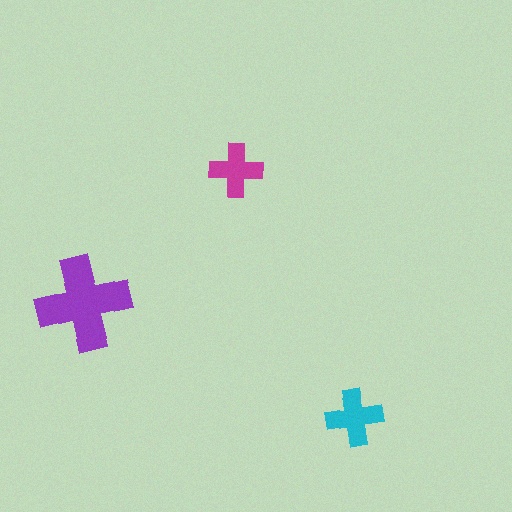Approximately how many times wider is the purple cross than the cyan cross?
About 1.5 times wider.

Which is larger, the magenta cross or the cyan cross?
The cyan one.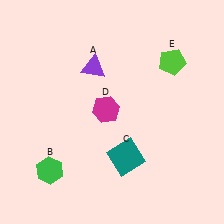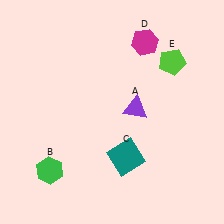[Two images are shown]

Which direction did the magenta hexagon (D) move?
The magenta hexagon (D) moved up.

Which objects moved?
The objects that moved are: the purple triangle (A), the magenta hexagon (D).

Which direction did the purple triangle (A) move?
The purple triangle (A) moved right.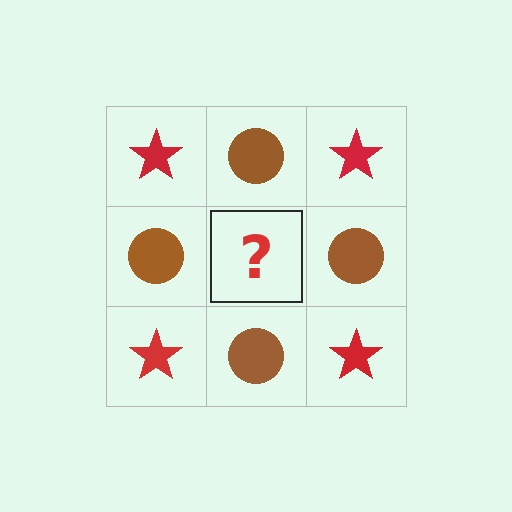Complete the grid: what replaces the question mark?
The question mark should be replaced with a red star.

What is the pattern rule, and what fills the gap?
The rule is that it alternates red star and brown circle in a checkerboard pattern. The gap should be filled with a red star.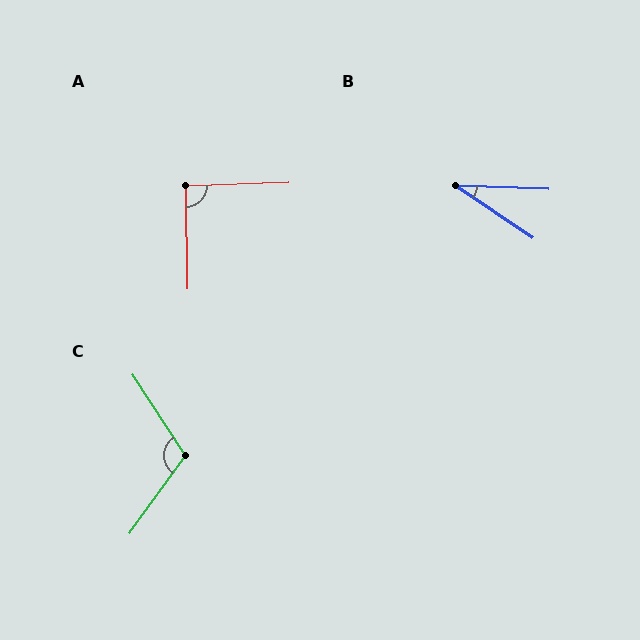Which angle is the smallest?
B, at approximately 32 degrees.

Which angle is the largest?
C, at approximately 111 degrees.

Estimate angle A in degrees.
Approximately 91 degrees.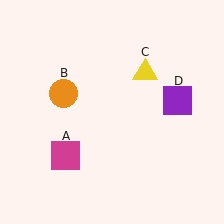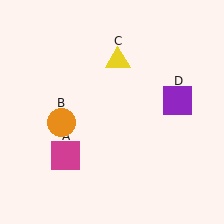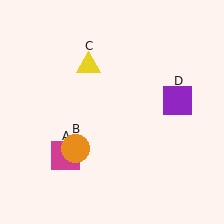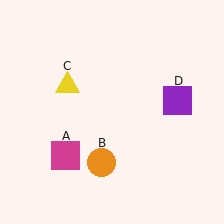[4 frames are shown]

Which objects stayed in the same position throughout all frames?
Magenta square (object A) and purple square (object D) remained stationary.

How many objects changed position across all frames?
2 objects changed position: orange circle (object B), yellow triangle (object C).